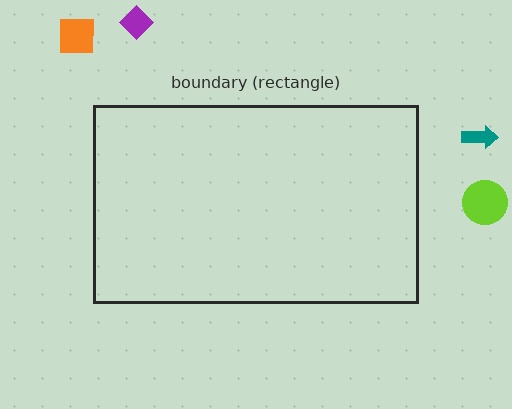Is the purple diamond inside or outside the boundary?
Outside.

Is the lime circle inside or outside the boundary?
Outside.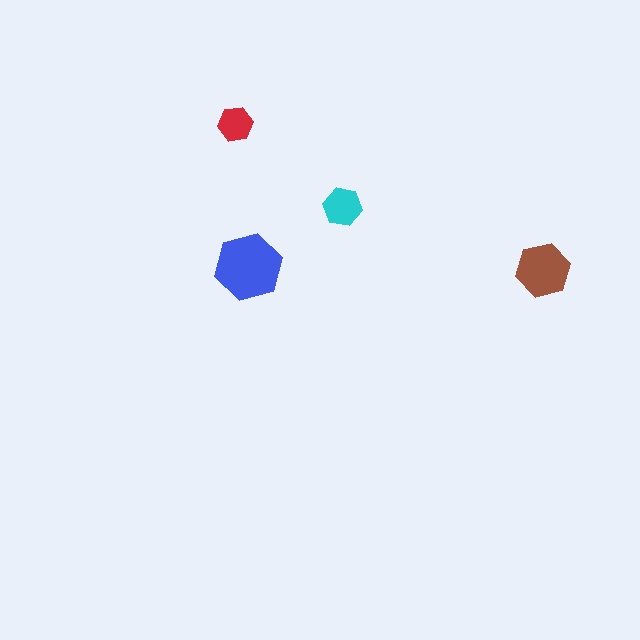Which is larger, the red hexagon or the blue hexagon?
The blue one.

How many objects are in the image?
There are 4 objects in the image.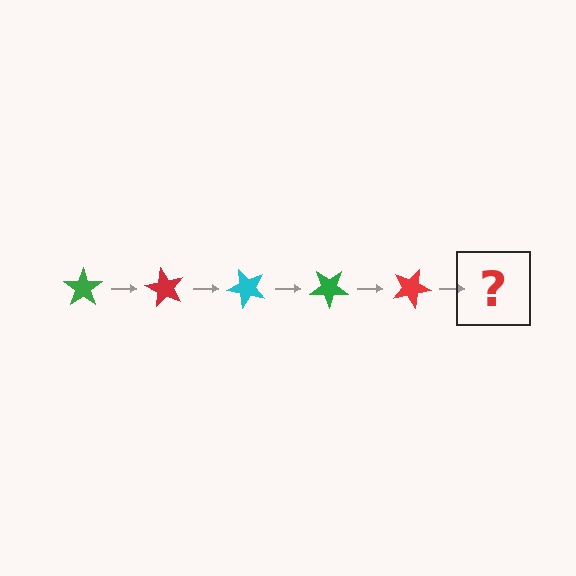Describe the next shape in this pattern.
It should be a cyan star, rotated 300 degrees from the start.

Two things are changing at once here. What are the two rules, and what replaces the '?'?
The two rules are that it rotates 60 degrees each step and the color cycles through green, red, and cyan. The '?' should be a cyan star, rotated 300 degrees from the start.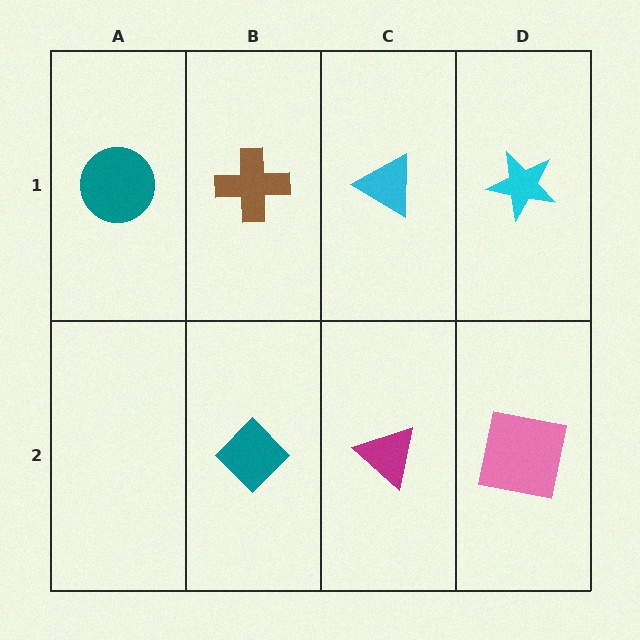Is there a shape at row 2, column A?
No, that cell is empty.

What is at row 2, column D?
A pink square.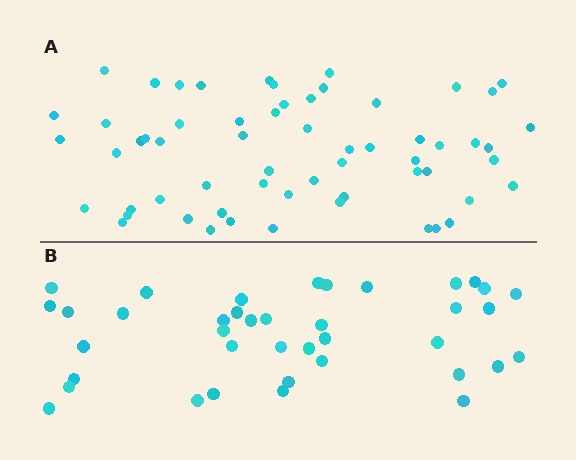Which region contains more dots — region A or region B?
Region A (the top region) has more dots.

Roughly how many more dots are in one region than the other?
Region A has approximately 20 more dots than region B.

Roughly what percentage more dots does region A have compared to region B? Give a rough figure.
About 55% more.